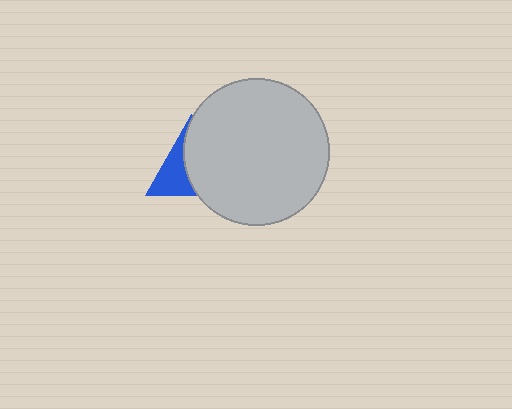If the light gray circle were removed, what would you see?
You would see the complete blue triangle.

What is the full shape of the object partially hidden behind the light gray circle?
The partially hidden object is a blue triangle.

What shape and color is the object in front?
The object in front is a light gray circle.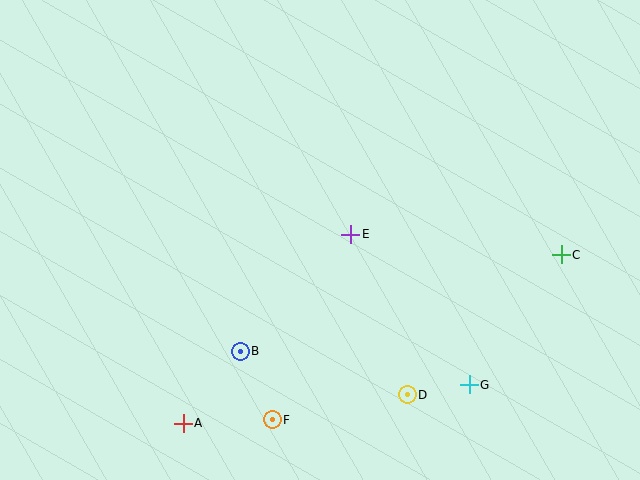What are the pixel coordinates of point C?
Point C is at (561, 255).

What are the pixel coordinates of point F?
Point F is at (272, 420).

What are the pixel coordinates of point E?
Point E is at (351, 234).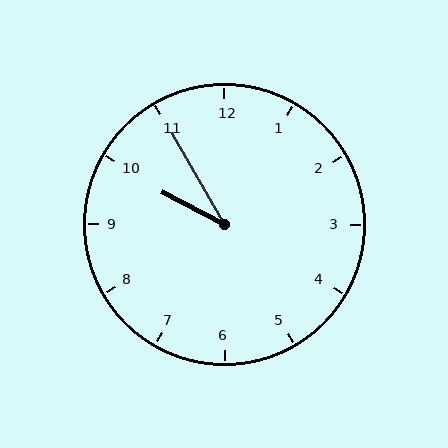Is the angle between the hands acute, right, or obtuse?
It is acute.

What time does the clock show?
9:55.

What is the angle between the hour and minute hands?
Approximately 32 degrees.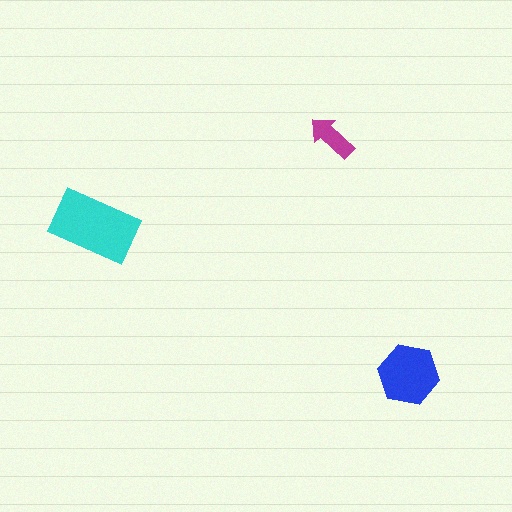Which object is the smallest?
The magenta arrow.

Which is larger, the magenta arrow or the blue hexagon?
The blue hexagon.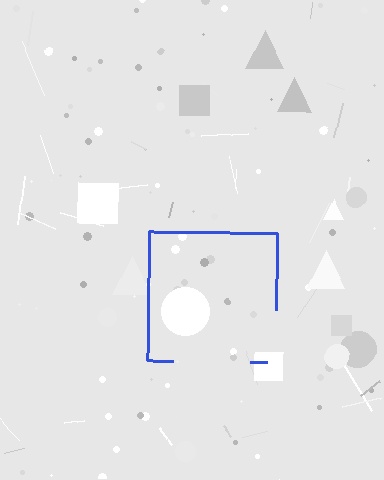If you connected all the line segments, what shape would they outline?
They would outline a square.